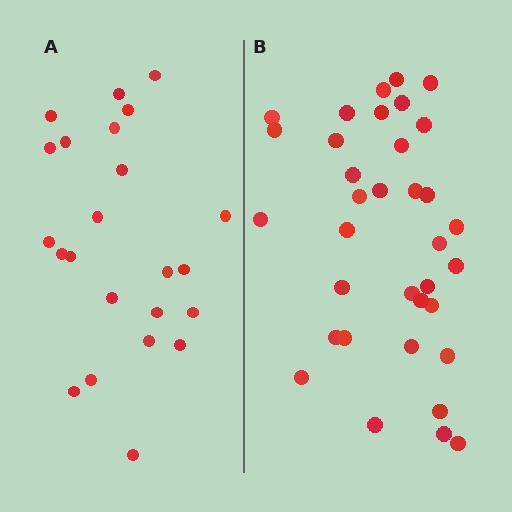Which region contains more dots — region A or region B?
Region B (the right region) has more dots.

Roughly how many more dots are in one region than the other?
Region B has roughly 12 or so more dots than region A.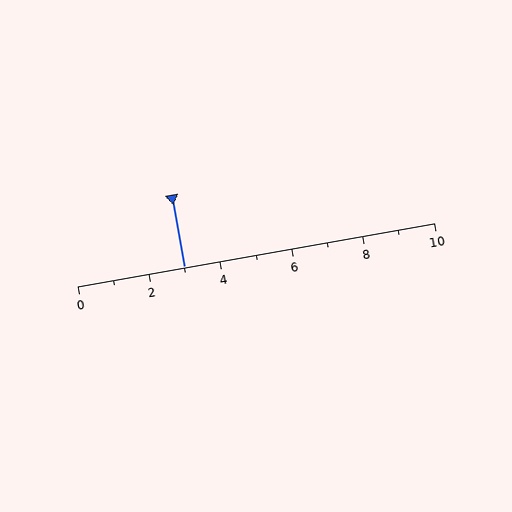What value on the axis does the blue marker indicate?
The marker indicates approximately 3.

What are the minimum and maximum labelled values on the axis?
The axis runs from 0 to 10.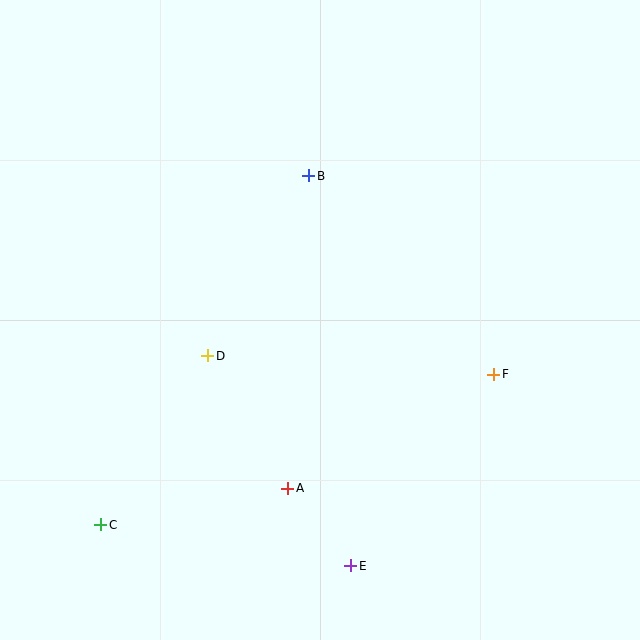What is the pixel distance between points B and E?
The distance between B and E is 392 pixels.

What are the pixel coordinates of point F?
Point F is at (494, 374).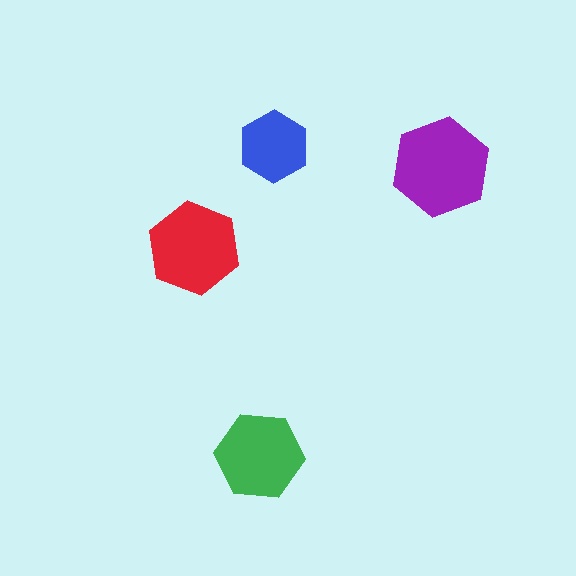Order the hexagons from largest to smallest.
the purple one, the red one, the green one, the blue one.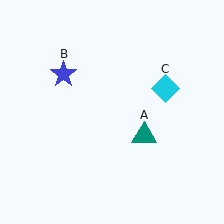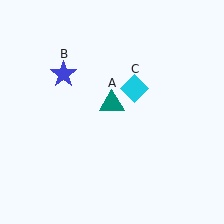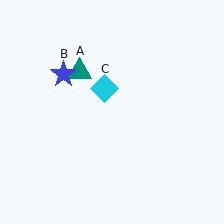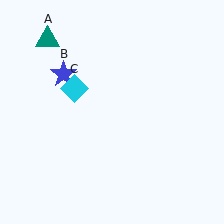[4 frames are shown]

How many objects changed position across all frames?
2 objects changed position: teal triangle (object A), cyan diamond (object C).